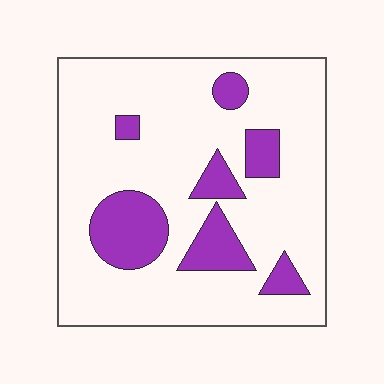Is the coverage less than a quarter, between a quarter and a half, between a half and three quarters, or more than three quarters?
Less than a quarter.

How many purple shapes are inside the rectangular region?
7.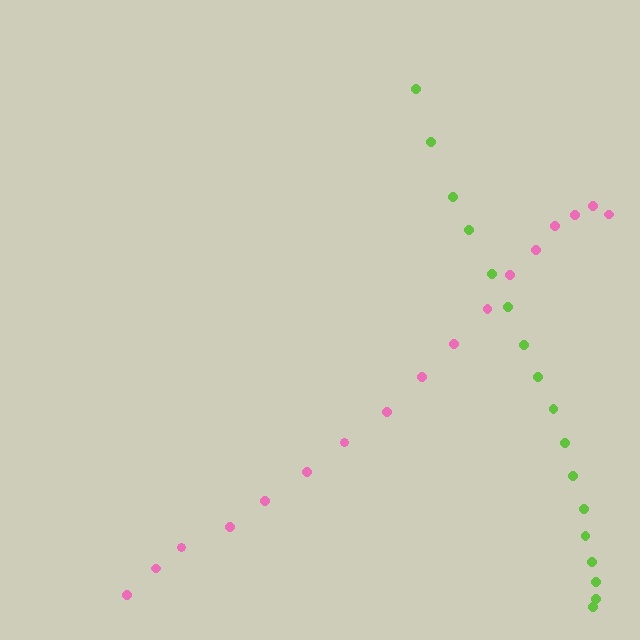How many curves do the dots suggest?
There are 2 distinct paths.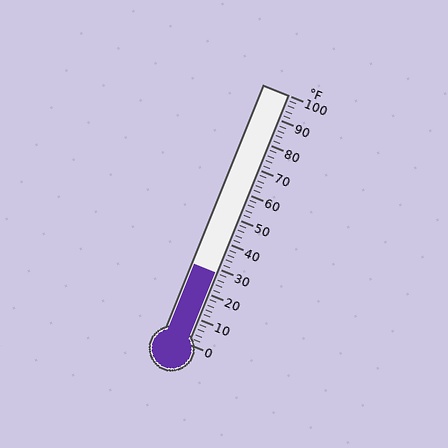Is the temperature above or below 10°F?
The temperature is above 10°F.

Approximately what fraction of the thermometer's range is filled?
The thermometer is filled to approximately 30% of its range.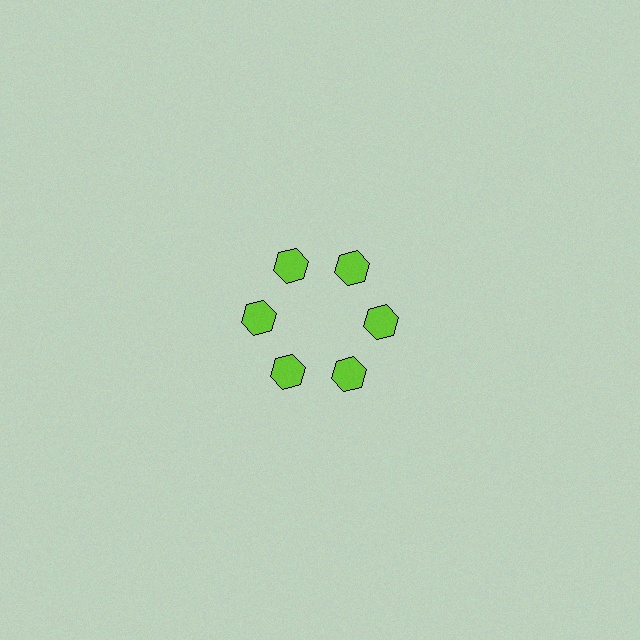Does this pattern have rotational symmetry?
Yes, this pattern has 6-fold rotational symmetry. It looks the same after rotating 60 degrees around the center.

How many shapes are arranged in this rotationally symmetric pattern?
There are 6 shapes, arranged in 6 groups of 1.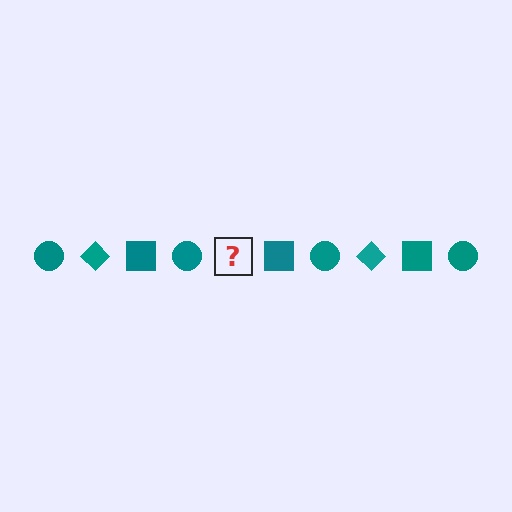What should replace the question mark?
The question mark should be replaced with a teal diamond.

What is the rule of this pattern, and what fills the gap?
The rule is that the pattern cycles through circle, diamond, square shapes in teal. The gap should be filled with a teal diamond.